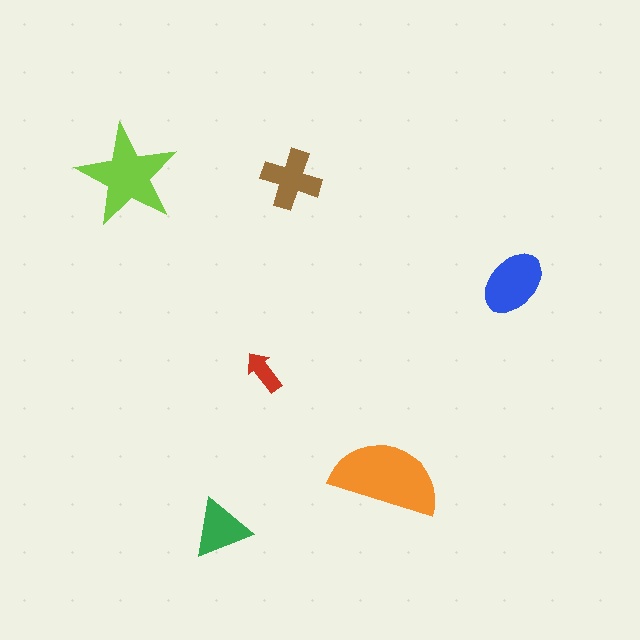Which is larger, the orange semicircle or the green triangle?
The orange semicircle.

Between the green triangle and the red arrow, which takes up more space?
The green triangle.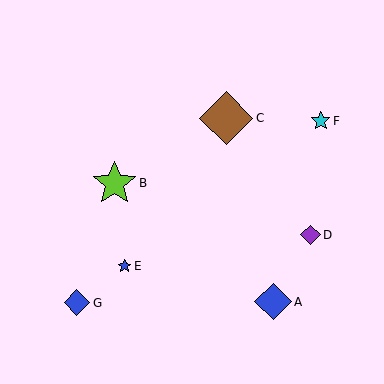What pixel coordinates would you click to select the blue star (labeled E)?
Click at (125, 266) to select the blue star E.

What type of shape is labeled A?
Shape A is a blue diamond.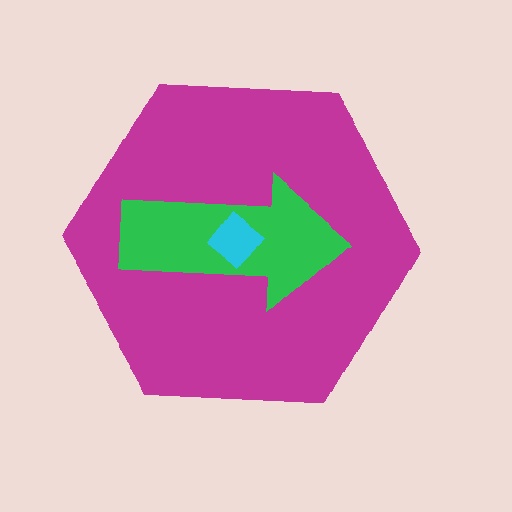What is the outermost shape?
The magenta hexagon.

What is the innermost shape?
The cyan diamond.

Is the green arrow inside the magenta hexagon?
Yes.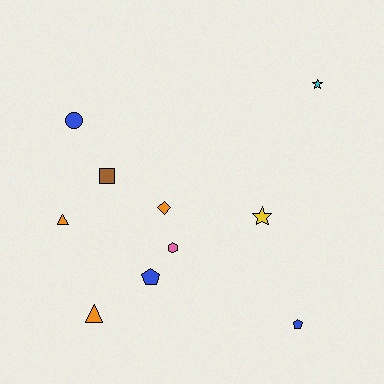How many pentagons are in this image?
There are 2 pentagons.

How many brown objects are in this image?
There is 1 brown object.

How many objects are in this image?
There are 10 objects.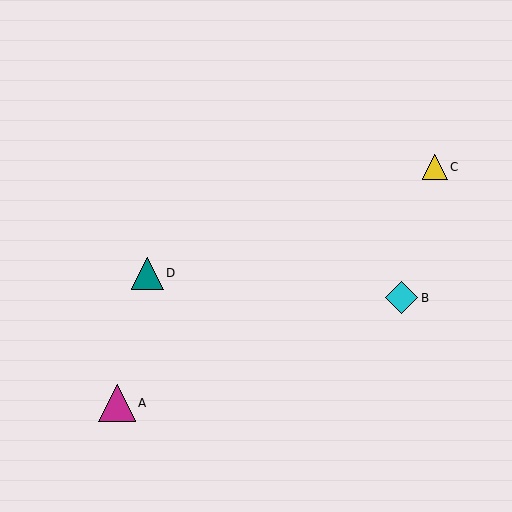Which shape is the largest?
The magenta triangle (labeled A) is the largest.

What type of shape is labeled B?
Shape B is a cyan diamond.